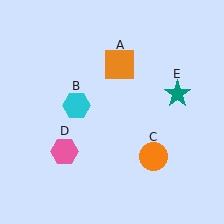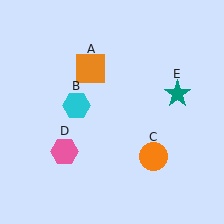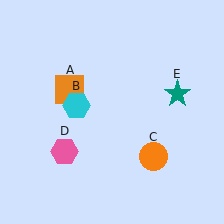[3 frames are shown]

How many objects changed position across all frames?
1 object changed position: orange square (object A).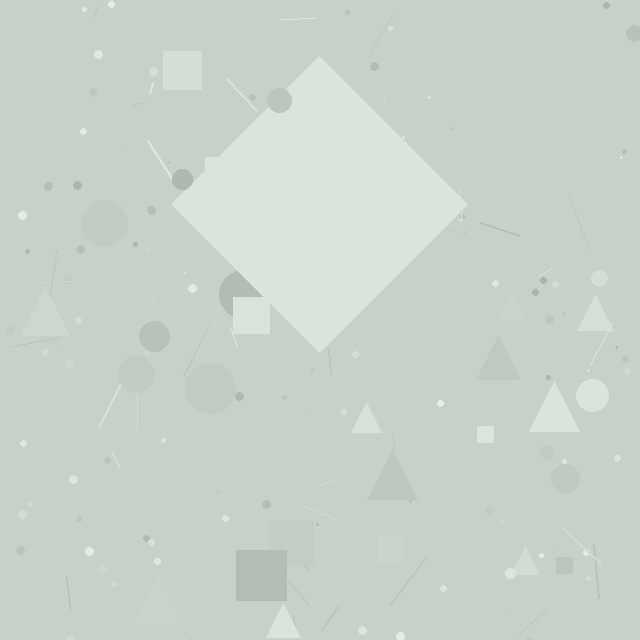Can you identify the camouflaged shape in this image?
The camouflaged shape is a diamond.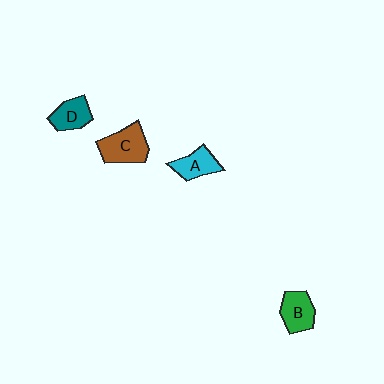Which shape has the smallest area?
Shape A (cyan).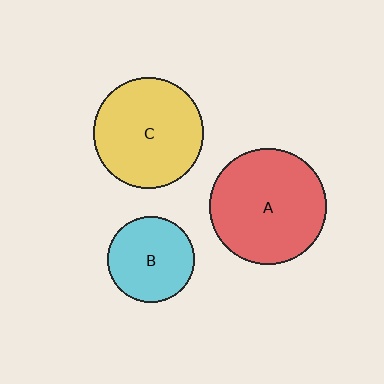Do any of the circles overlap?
No, none of the circles overlap.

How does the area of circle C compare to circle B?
Approximately 1.6 times.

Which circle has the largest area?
Circle A (red).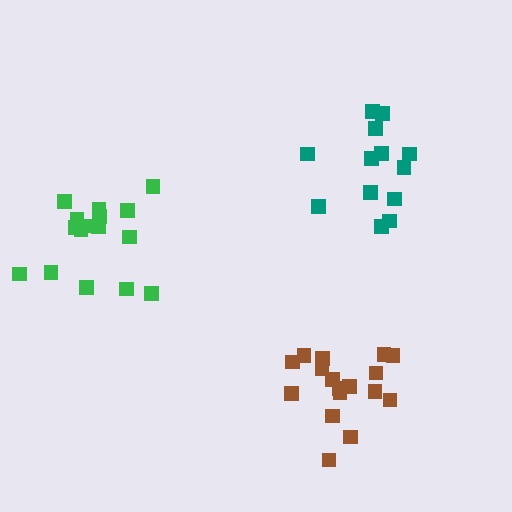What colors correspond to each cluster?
The clusters are colored: teal, brown, green.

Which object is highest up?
The teal cluster is topmost.